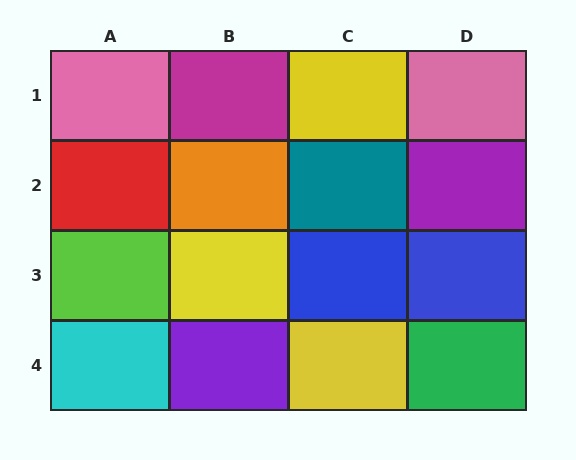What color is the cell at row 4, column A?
Cyan.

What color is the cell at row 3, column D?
Blue.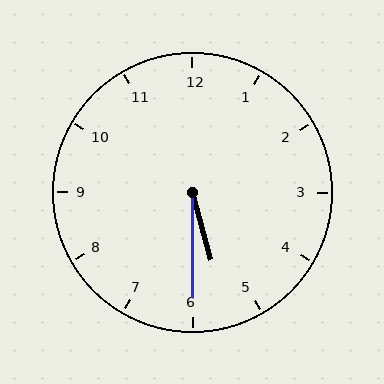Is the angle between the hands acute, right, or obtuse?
It is acute.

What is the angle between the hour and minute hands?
Approximately 15 degrees.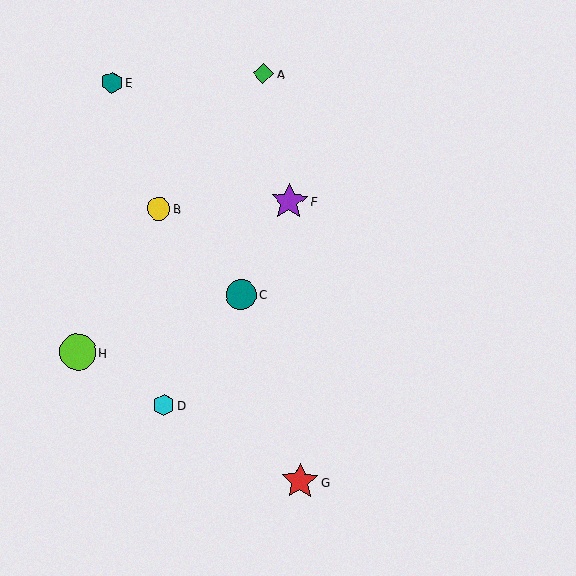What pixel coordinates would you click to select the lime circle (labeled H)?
Click at (78, 352) to select the lime circle H.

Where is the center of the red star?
The center of the red star is at (300, 481).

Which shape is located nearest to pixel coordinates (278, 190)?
The purple star (labeled F) at (289, 201) is nearest to that location.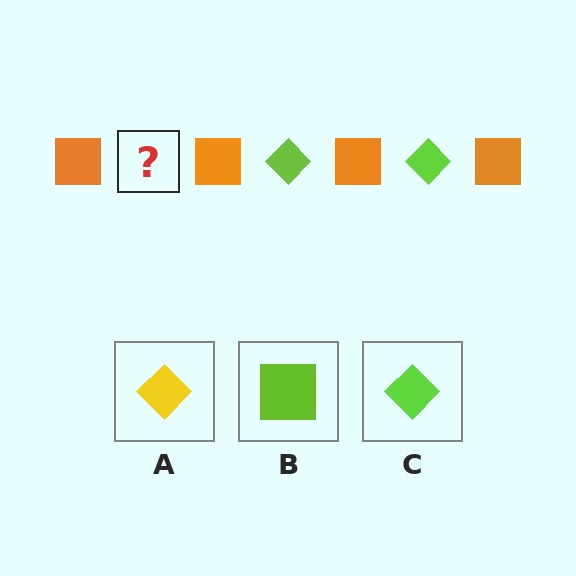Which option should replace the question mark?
Option C.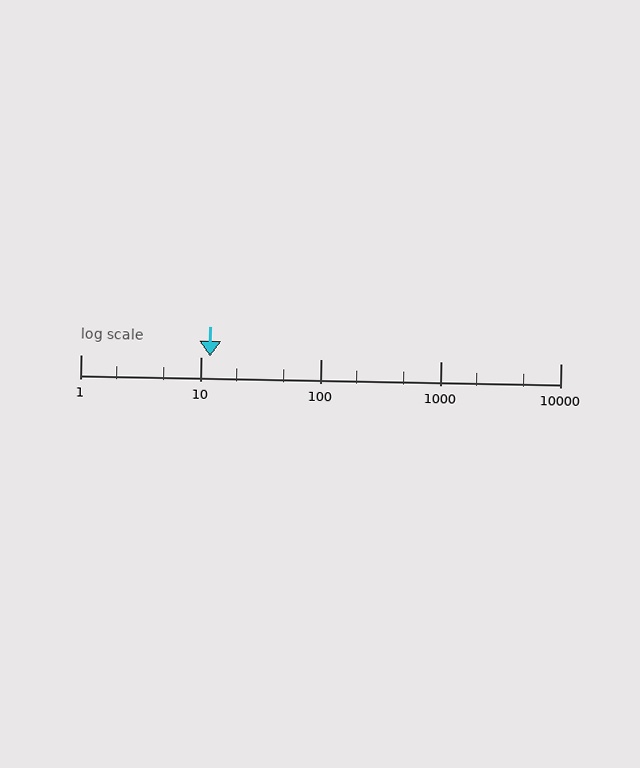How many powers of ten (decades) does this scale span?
The scale spans 4 decades, from 1 to 10000.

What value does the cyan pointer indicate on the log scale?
The pointer indicates approximately 12.